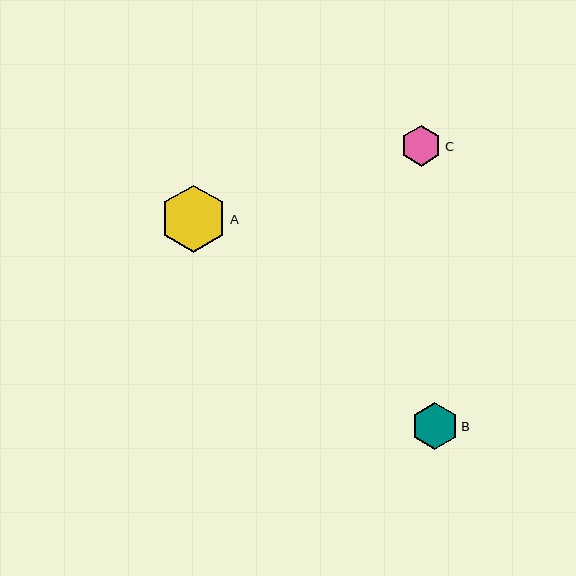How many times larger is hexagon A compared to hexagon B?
Hexagon A is approximately 1.4 times the size of hexagon B.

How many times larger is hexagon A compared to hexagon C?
Hexagon A is approximately 1.6 times the size of hexagon C.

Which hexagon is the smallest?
Hexagon C is the smallest with a size of approximately 41 pixels.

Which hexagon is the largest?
Hexagon A is the largest with a size of approximately 67 pixels.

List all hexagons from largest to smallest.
From largest to smallest: A, B, C.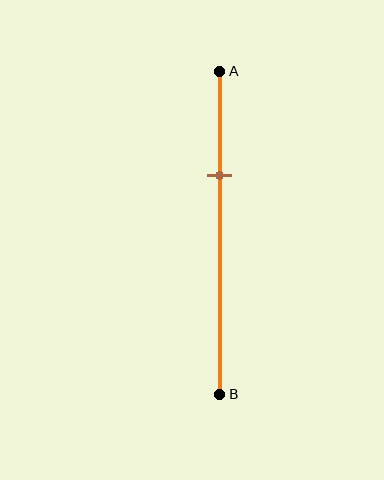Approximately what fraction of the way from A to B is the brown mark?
The brown mark is approximately 30% of the way from A to B.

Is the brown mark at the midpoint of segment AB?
No, the mark is at about 30% from A, not at the 50% midpoint.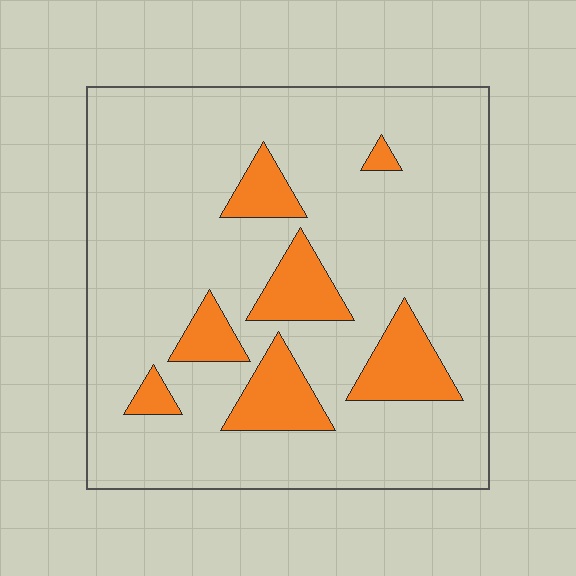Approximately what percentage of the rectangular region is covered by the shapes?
Approximately 15%.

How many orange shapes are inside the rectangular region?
7.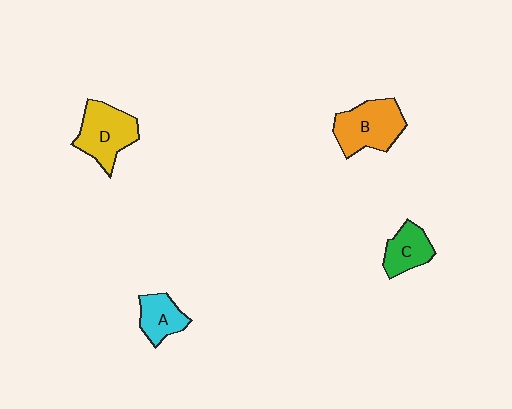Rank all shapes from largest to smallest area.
From largest to smallest: B (orange), D (yellow), C (green), A (cyan).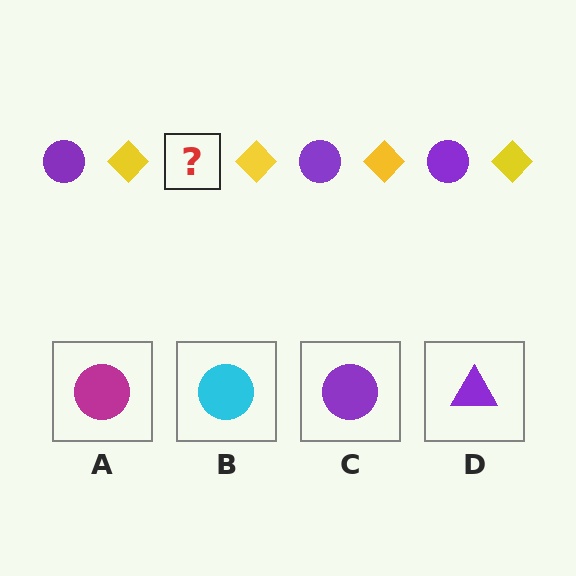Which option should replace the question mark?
Option C.